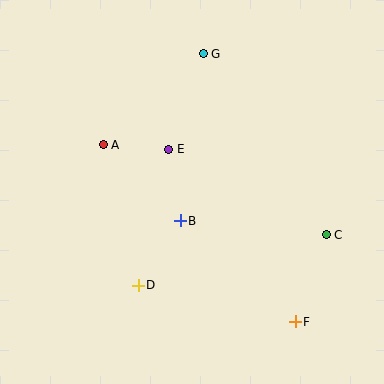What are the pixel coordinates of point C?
Point C is at (326, 235).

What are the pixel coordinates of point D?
Point D is at (138, 285).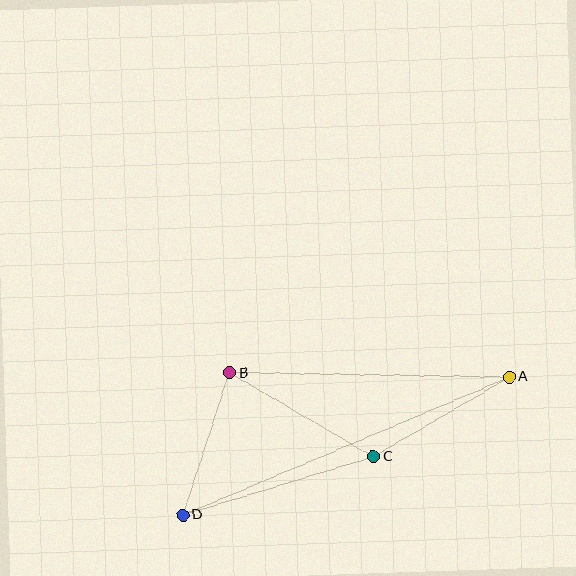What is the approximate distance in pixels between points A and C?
The distance between A and C is approximately 157 pixels.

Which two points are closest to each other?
Points B and D are closest to each other.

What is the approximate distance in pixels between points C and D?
The distance between C and D is approximately 199 pixels.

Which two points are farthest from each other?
Points A and D are farthest from each other.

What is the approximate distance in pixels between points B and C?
The distance between B and C is approximately 167 pixels.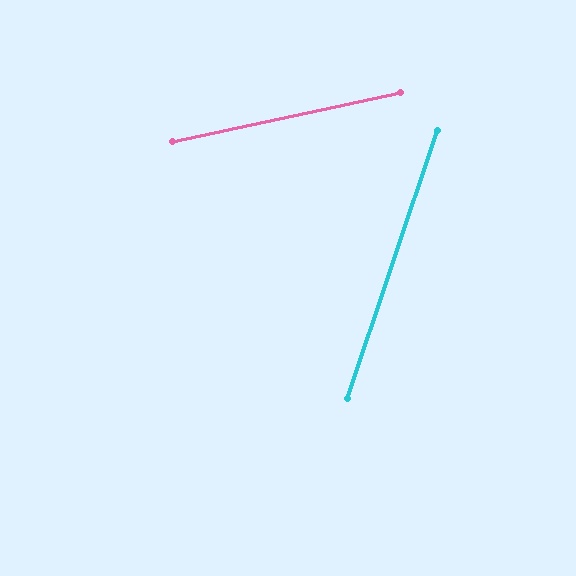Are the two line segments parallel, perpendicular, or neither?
Neither parallel nor perpendicular — they differ by about 59°.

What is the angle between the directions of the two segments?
Approximately 59 degrees.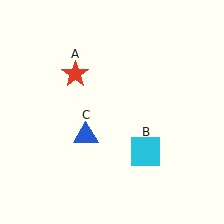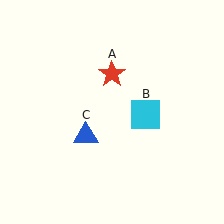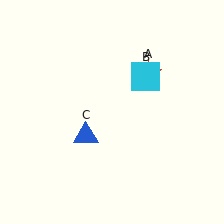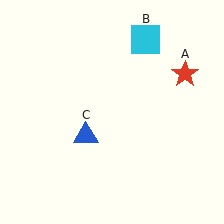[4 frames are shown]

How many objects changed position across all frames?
2 objects changed position: red star (object A), cyan square (object B).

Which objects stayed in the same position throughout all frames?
Blue triangle (object C) remained stationary.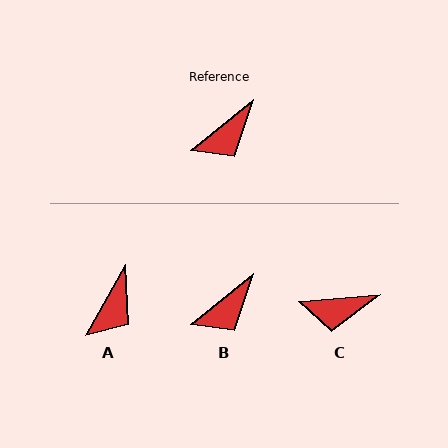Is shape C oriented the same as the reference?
No, it is off by about 35 degrees.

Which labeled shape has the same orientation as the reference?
B.